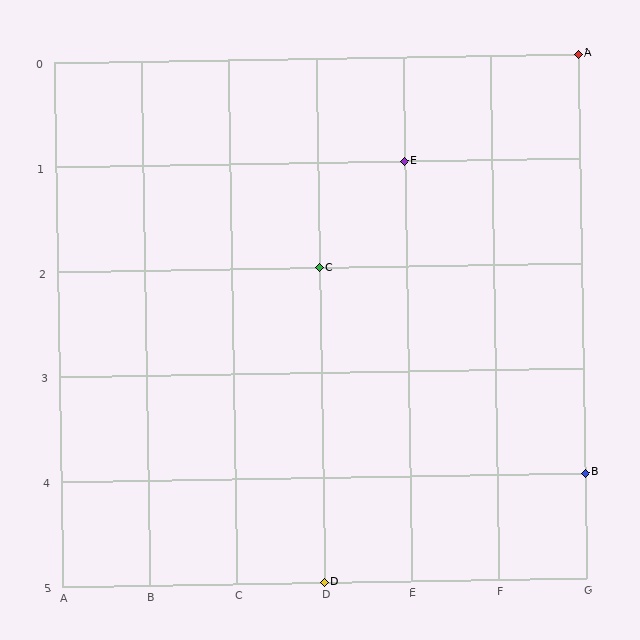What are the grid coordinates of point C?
Point C is at grid coordinates (D, 2).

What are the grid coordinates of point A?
Point A is at grid coordinates (G, 0).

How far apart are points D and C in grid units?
Points D and C are 3 rows apart.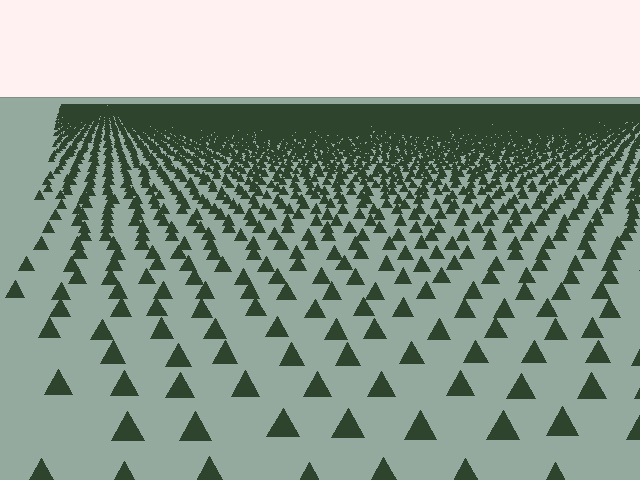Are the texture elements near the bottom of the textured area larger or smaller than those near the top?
Larger. Near the bottom, elements are closer to the viewer and appear at a bigger on-screen size.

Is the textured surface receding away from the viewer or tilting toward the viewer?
The surface is receding away from the viewer. Texture elements get smaller and denser toward the top.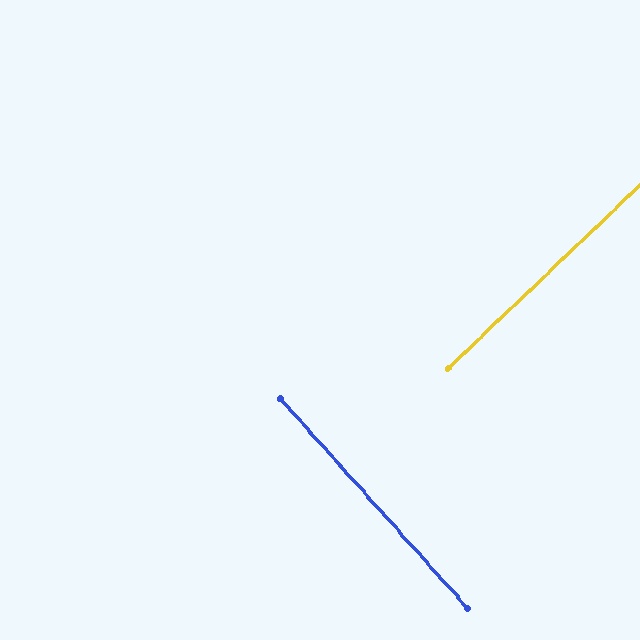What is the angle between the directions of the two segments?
Approximately 88 degrees.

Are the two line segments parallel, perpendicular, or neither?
Perpendicular — they meet at approximately 88°.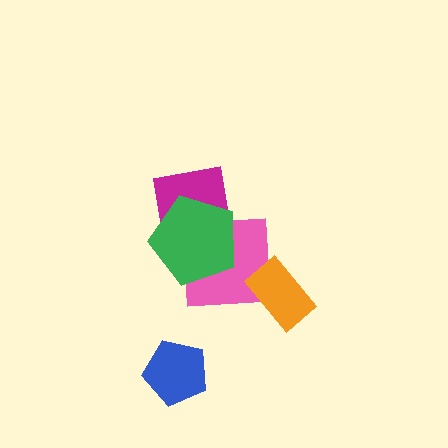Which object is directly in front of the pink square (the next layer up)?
The green pentagon is directly in front of the pink square.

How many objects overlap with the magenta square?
2 objects overlap with the magenta square.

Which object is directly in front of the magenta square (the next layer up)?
The pink square is directly in front of the magenta square.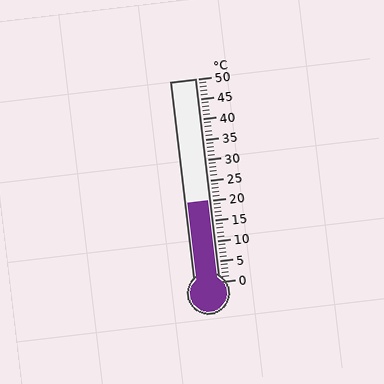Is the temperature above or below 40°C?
The temperature is below 40°C.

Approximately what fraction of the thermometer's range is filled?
The thermometer is filled to approximately 40% of its range.